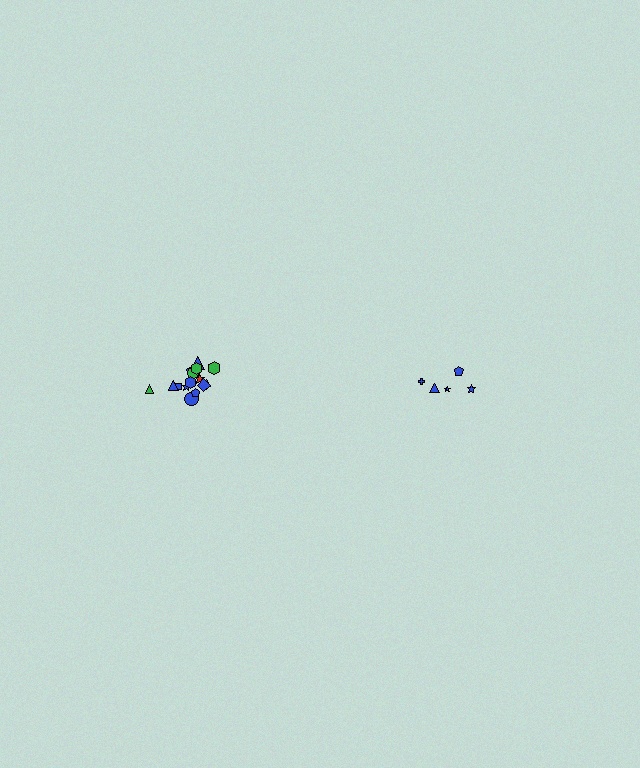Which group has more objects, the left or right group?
The left group.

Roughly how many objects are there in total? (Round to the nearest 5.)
Roughly 25 objects in total.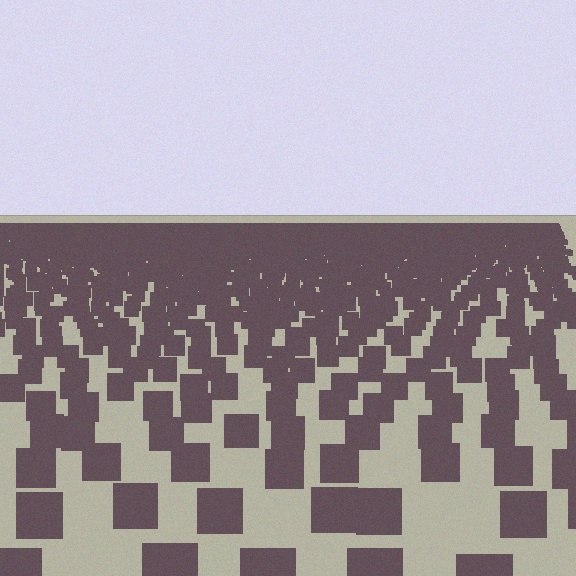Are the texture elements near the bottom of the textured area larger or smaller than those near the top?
Larger. Near the bottom, elements are closer to the viewer and appear at a bigger on-screen size.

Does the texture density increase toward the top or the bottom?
Density increases toward the top.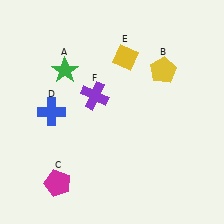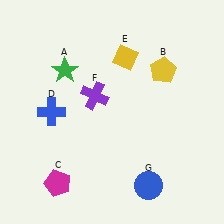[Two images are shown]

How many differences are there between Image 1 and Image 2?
There is 1 difference between the two images.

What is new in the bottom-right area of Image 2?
A blue circle (G) was added in the bottom-right area of Image 2.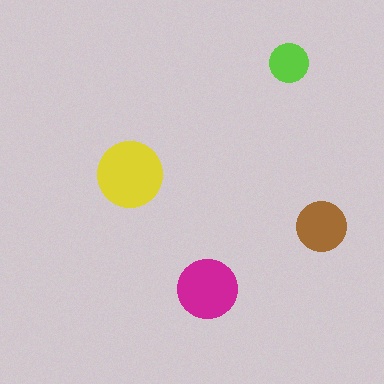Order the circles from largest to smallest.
the yellow one, the magenta one, the brown one, the lime one.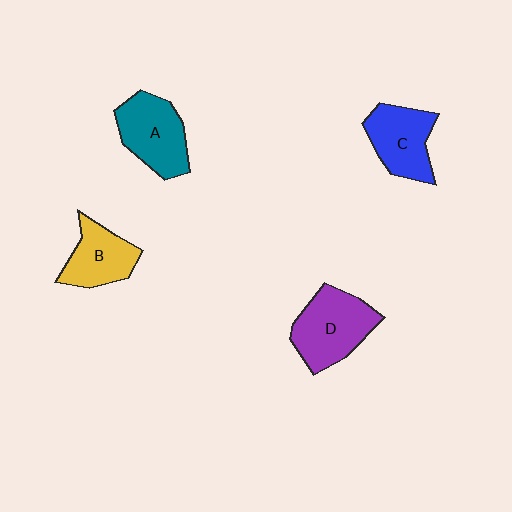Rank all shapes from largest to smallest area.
From largest to smallest: D (purple), A (teal), C (blue), B (yellow).